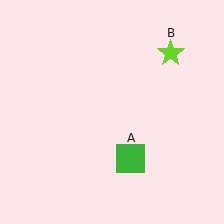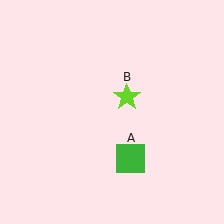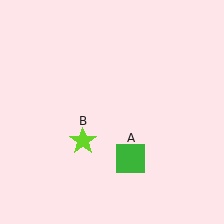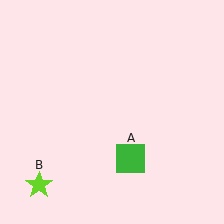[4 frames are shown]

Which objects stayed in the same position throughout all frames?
Green square (object A) remained stationary.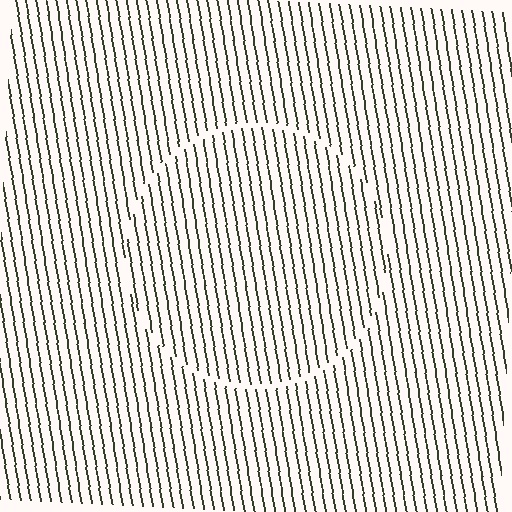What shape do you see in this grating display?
An illusory circle. The interior of the shape contains the same grating, shifted by half a period — the contour is defined by the phase discontinuity where line-ends from the inner and outer gratings abut.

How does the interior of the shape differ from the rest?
The interior of the shape contains the same grating, shifted by half a period — the contour is defined by the phase discontinuity where line-ends from the inner and outer gratings abut.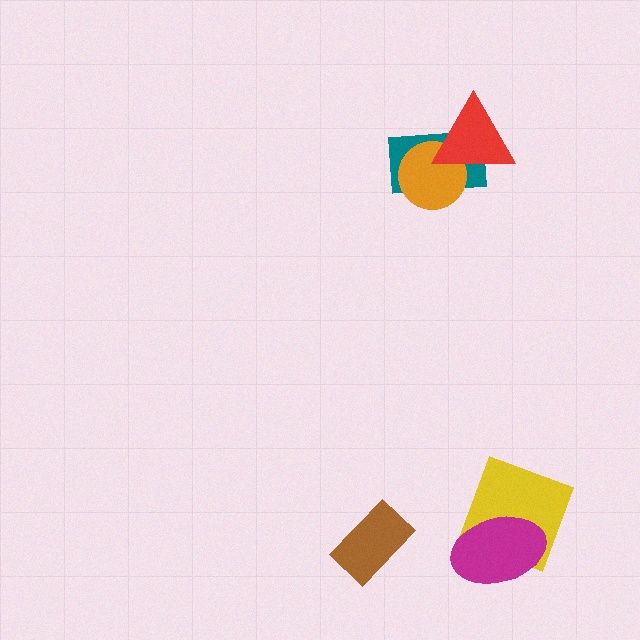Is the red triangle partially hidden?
No, no other shape covers it.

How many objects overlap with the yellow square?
1 object overlaps with the yellow square.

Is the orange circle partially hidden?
Yes, it is partially covered by another shape.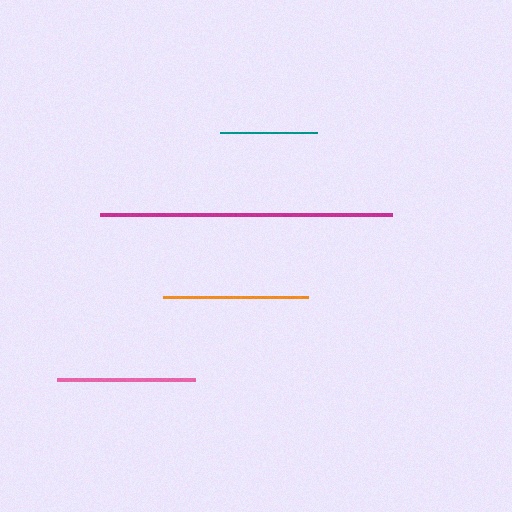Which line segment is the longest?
The magenta line is the longest at approximately 292 pixels.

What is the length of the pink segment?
The pink segment is approximately 138 pixels long.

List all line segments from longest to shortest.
From longest to shortest: magenta, orange, pink, teal.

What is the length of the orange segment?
The orange segment is approximately 144 pixels long.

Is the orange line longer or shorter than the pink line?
The orange line is longer than the pink line.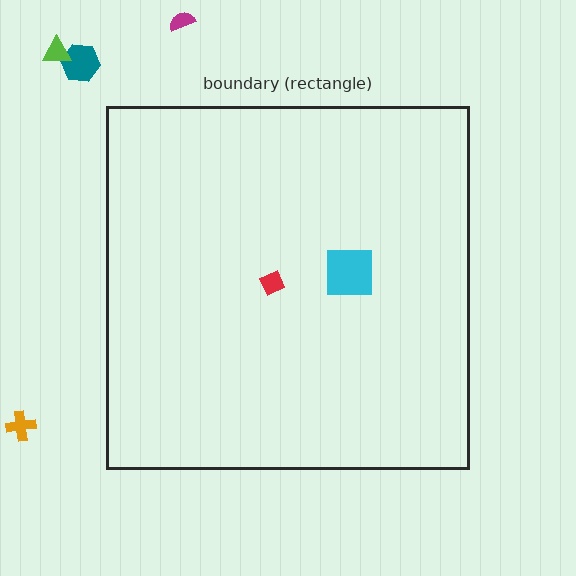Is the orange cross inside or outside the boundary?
Outside.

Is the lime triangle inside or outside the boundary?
Outside.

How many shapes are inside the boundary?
2 inside, 4 outside.